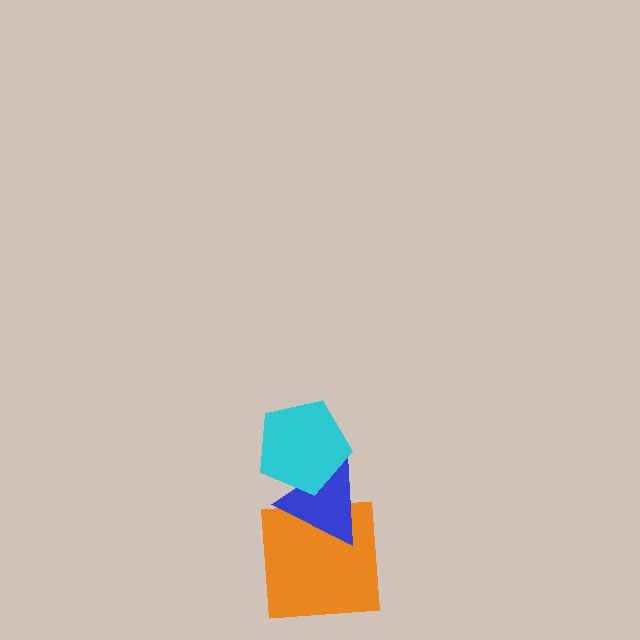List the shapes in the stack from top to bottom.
From top to bottom: the cyan pentagon, the blue triangle, the orange square.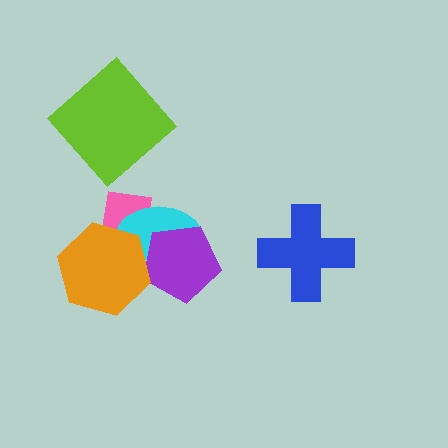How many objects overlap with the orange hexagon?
3 objects overlap with the orange hexagon.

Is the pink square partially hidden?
Yes, it is partially covered by another shape.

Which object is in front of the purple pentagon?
The orange hexagon is in front of the purple pentagon.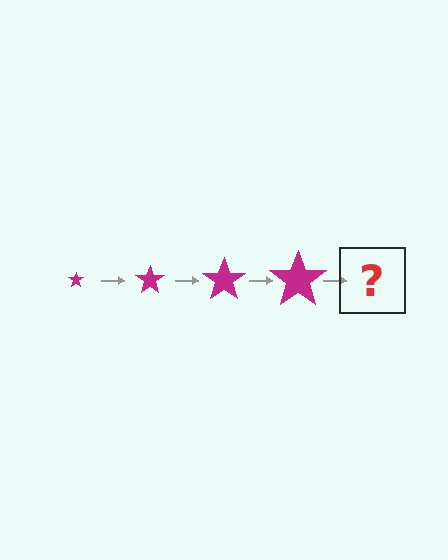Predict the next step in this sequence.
The next step is a magenta star, larger than the previous one.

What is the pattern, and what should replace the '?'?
The pattern is that the star gets progressively larger each step. The '?' should be a magenta star, larger than the previous one.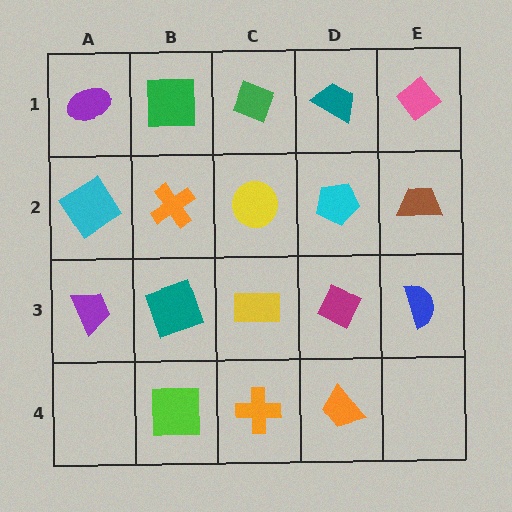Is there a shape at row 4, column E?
No, that cell is empty.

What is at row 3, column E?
A blue semicircle.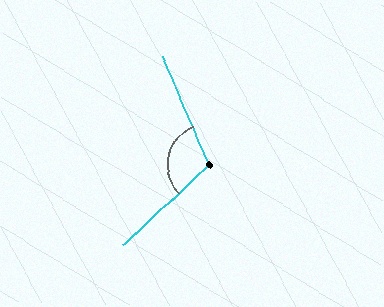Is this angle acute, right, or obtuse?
It is obtuse.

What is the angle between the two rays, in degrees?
Approximately 110 degrees.